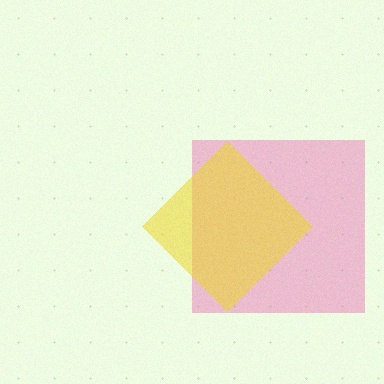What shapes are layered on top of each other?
The layered shapes are: a pink square, a yellow diamond.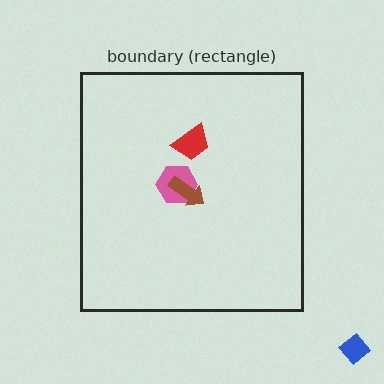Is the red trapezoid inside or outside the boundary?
Inside.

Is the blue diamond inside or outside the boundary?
Outside.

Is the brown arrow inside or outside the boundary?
Inside.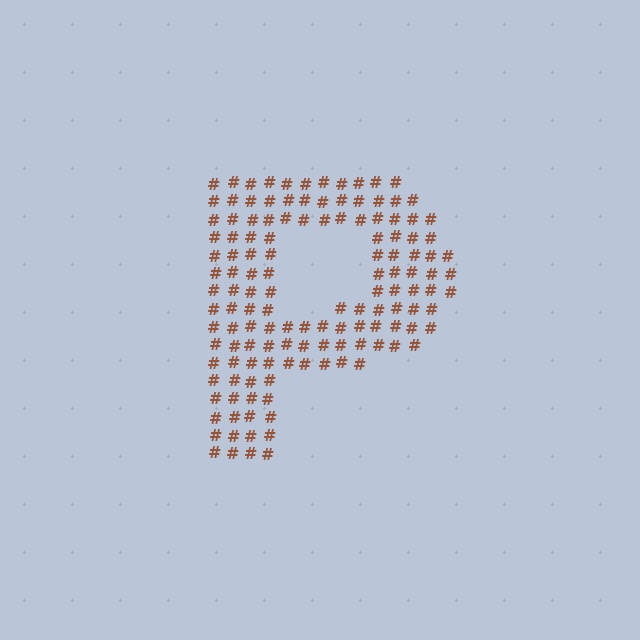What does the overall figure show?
The overall figure shows the letter P.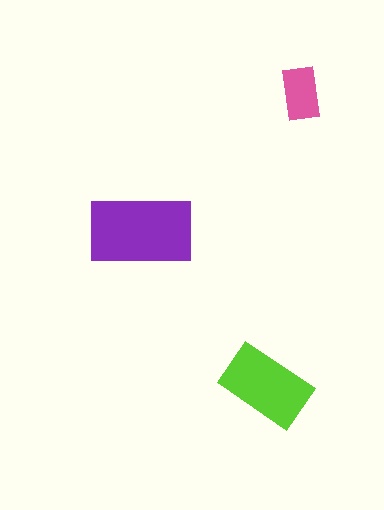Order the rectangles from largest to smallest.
the purple one, the lime one, the pink one.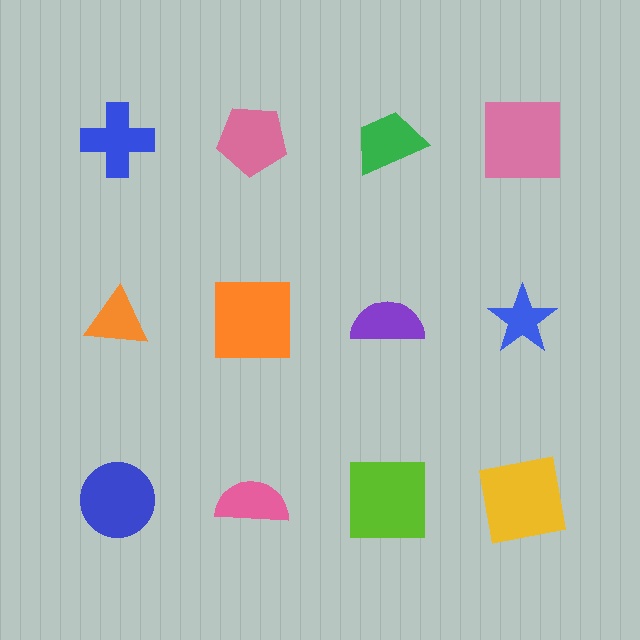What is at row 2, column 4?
A blue star.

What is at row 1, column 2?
A pink pentagon.